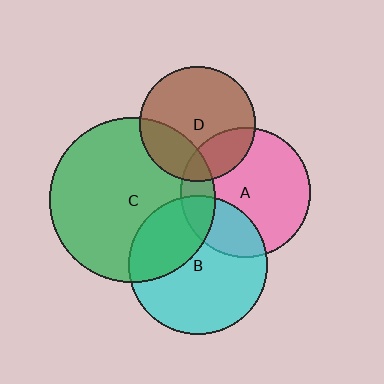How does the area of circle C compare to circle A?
Approximately 1.6 times.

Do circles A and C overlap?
Yes.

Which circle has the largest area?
Circle C (green).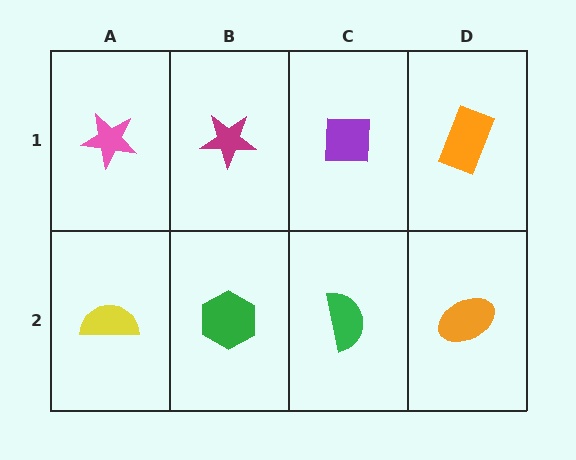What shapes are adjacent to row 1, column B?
A green hexagon (row 2, column B), a pink star (row 1, column A), a purple square (row 1, column C).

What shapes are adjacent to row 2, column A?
A pink star (row 1, column A), a green hexagon (row 2, column B).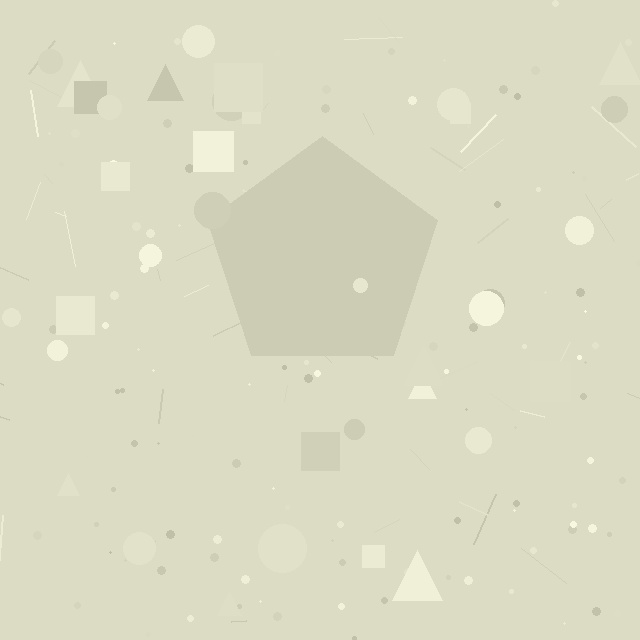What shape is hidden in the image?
A pentagon is hidden in the image.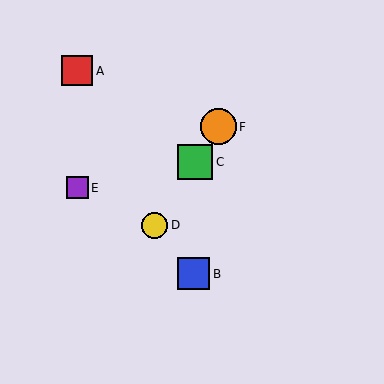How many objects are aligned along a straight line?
3 objects (C, D, F) are aligned along a straight line.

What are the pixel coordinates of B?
Object B is at (193, 274).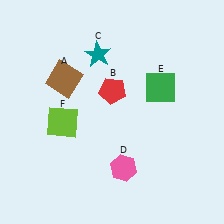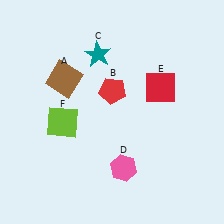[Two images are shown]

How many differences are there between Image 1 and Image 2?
There is 1 difference between the two images.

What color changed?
The square (E) changed from green in Image 1 to red in Image 2.